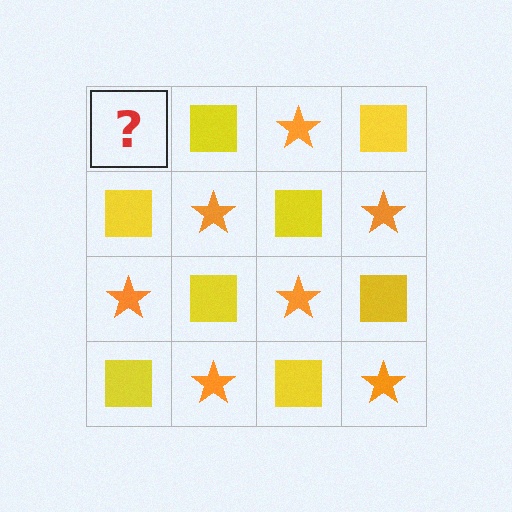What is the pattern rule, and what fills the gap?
The rule is that it alternates orange star and yellow square in a checkerboard pattern. The gap should be filled with an orange star.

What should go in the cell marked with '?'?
The missing cell should contain an orange star.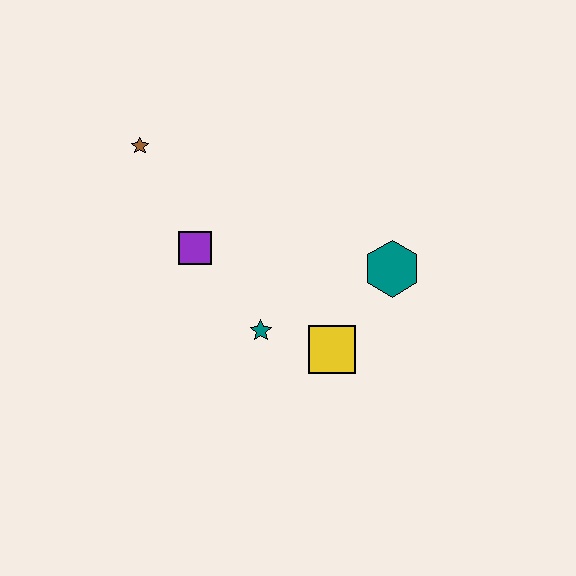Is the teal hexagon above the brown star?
No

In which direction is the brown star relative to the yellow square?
The brown star is above the yellow square.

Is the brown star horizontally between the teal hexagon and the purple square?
No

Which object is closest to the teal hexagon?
The yellow square is closest to the teal hexagon.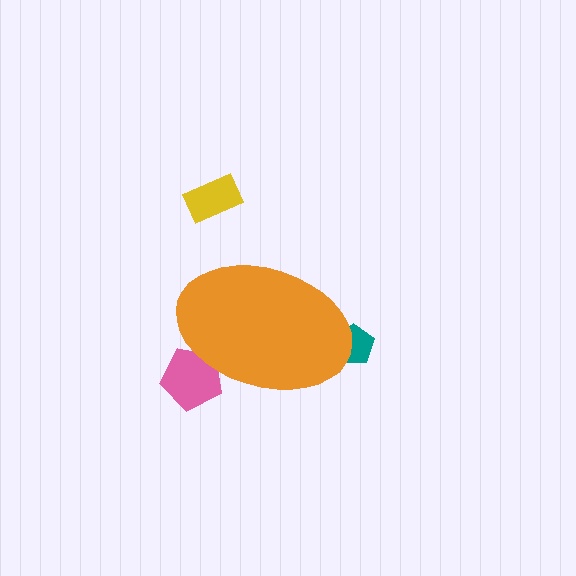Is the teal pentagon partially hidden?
Yes, the teal pentagon is partially hidden behind the orange ellipse.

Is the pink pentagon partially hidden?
Yes, the pink pentagon is partially hidden behind the orange ellipse.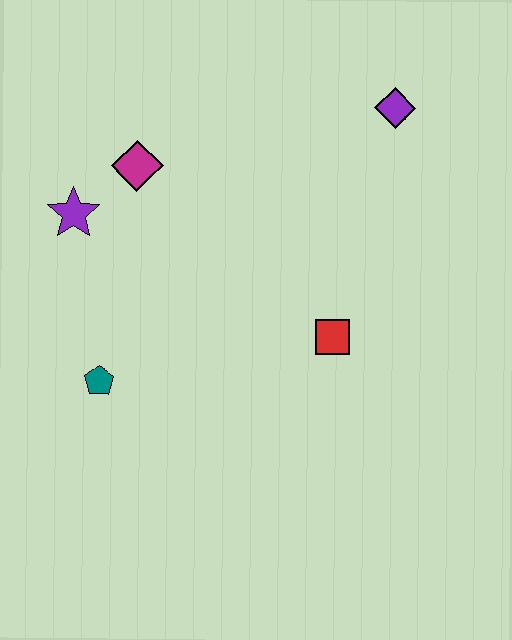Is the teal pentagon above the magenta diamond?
No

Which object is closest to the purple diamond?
The red square is closest to the purple diamond.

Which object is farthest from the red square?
The purple star is farthest from the red square.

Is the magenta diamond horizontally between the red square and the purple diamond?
No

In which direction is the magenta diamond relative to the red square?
The magenta diamond is to the left of the red square.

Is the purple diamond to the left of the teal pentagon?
No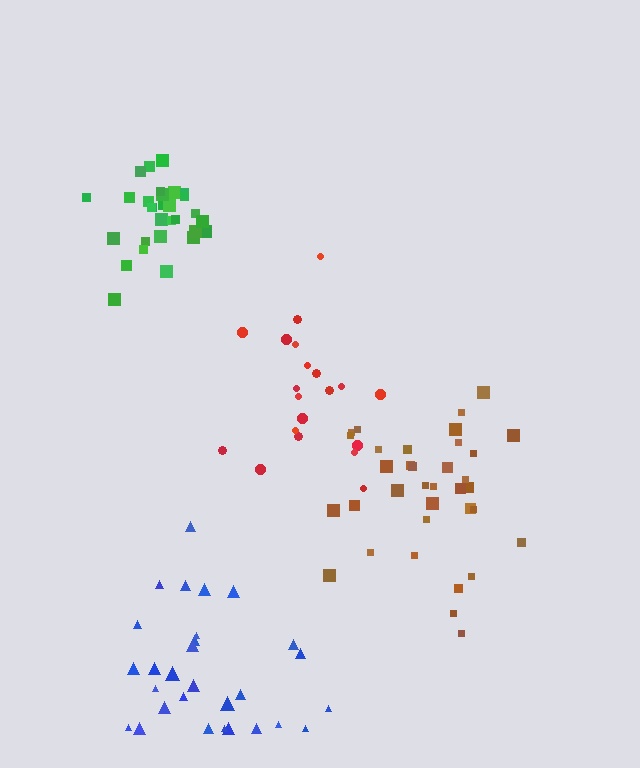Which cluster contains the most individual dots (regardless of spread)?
Brown (35).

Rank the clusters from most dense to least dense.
green, blue, red, brown.